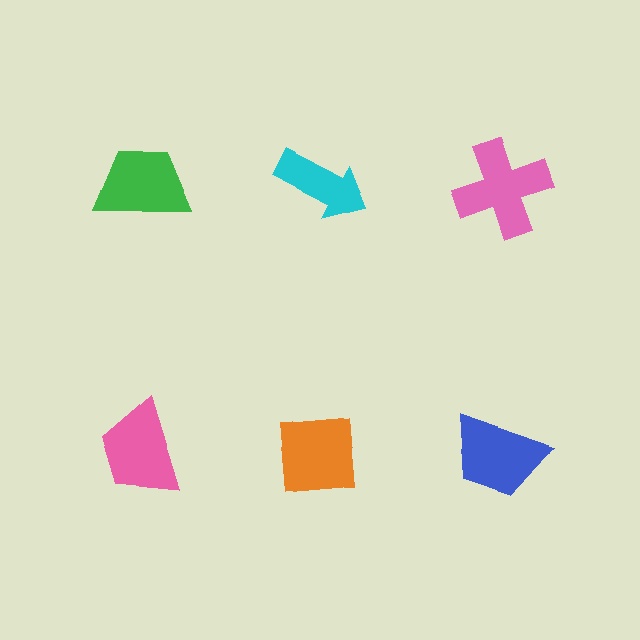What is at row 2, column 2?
An orange square.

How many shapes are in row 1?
3 shapes.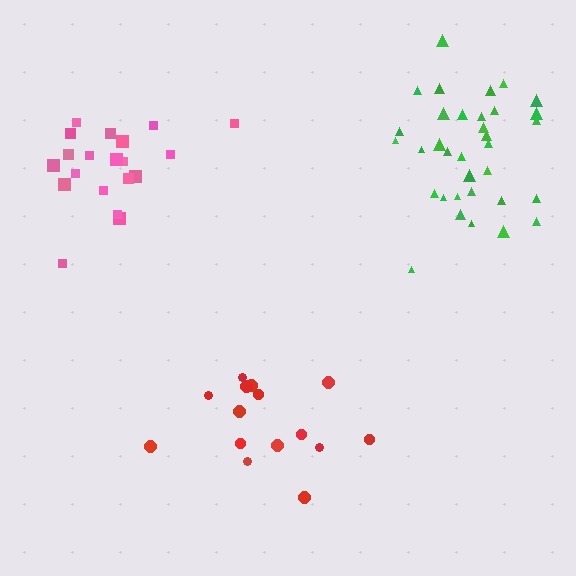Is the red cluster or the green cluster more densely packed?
Green.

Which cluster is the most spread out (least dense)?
Red.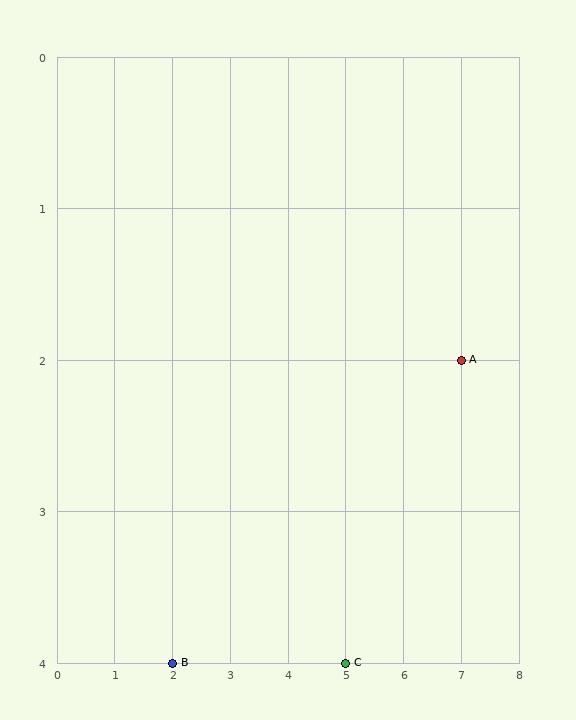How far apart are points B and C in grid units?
Points B and C are 3 columns apart.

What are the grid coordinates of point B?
Point B is at grid coordinates (2, 4).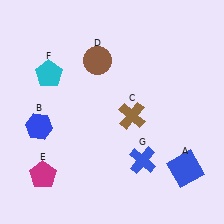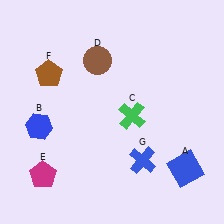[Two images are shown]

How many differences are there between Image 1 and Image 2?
There are 2 differences between the two images.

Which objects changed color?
C changed from brown to green. F changed from cyan to brown.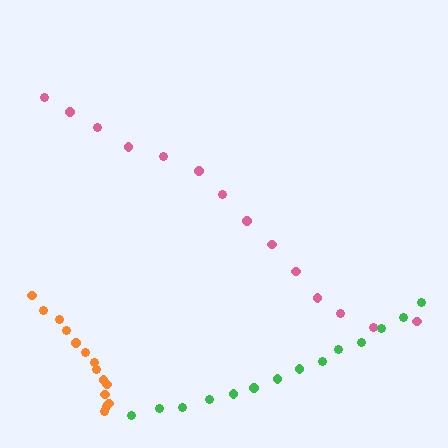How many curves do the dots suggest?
There are 3 distinct paths.